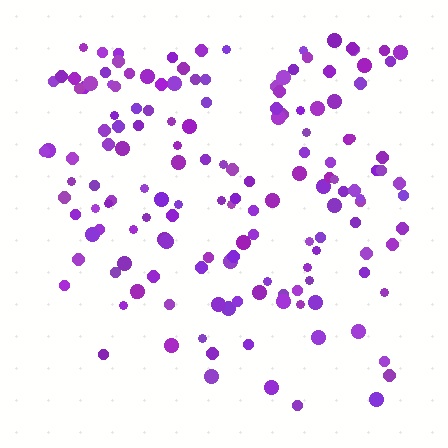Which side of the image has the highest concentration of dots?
The top.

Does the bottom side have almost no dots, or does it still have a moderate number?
Still a moderate number, just noticeably fewer than the top.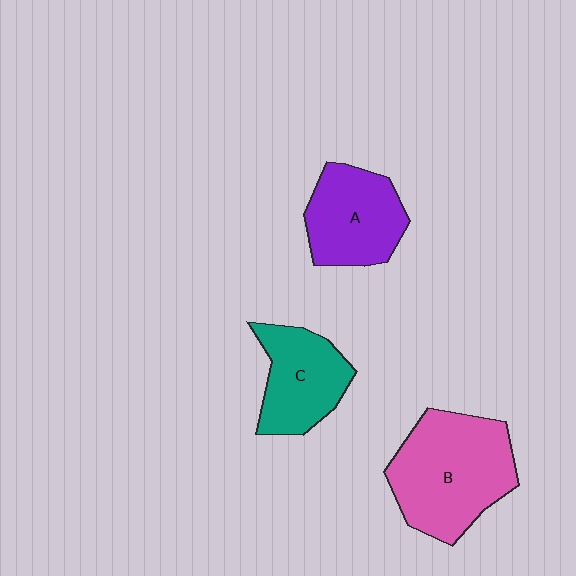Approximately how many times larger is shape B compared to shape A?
Approximately 1.5 times.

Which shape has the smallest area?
Shape C (teal).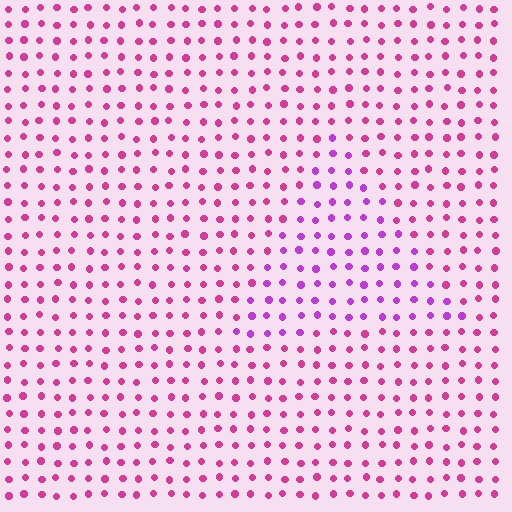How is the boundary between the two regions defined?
The boundary is defined purely by a slight shift in hue (about 33 degrees). Spacing, size, and orientation are identical on both sides.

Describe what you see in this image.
The image is filled with small magenta elements in a uniform arrangement. A triangle-shaped region is visible where the elements are tinted to a slightly different hue, forming a subtle color boundary.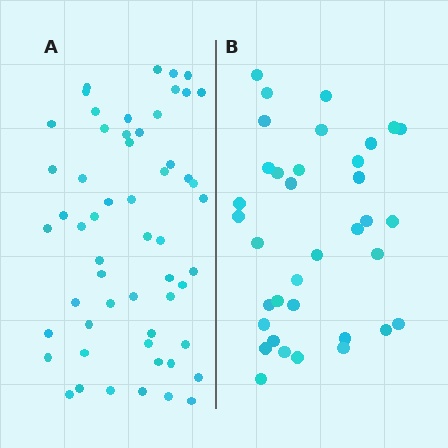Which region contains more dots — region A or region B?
Region A (the left region) has more dots.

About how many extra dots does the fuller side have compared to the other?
Region A has approximately 20 more dots than region B.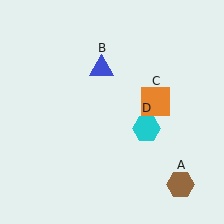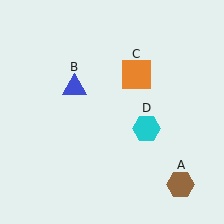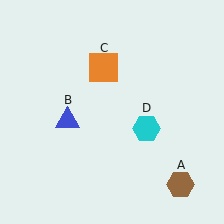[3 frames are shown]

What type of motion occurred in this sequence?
The blue triangle (object B), orange square (object C) rotated counterclockwise around the center of the scene.